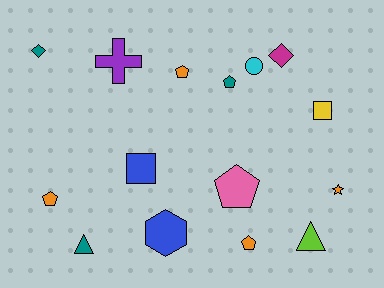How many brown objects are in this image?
There are no brown objects.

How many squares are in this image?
There are 2 squares.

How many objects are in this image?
There are 15 objects.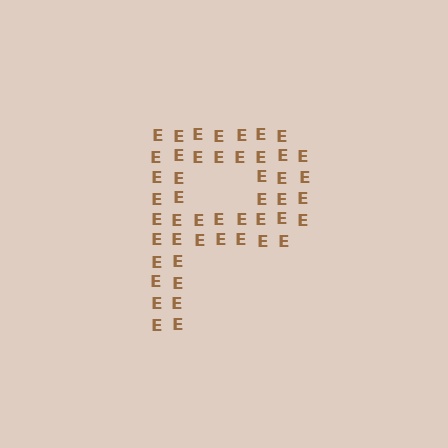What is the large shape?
The large shape is the letter P.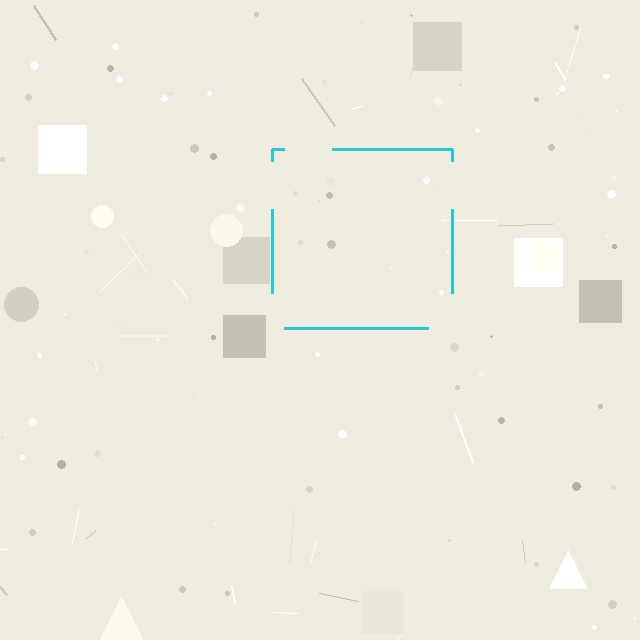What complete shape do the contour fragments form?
The contour fragments form a square.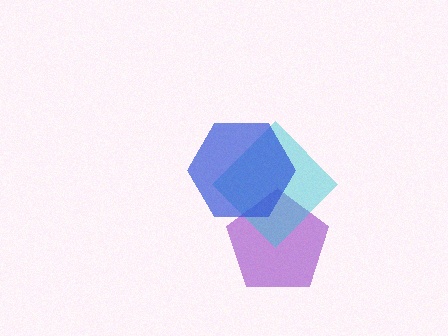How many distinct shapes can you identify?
There are 3 distinct shapes: a purple pentagon, a cyan diamond, a blue hexagon.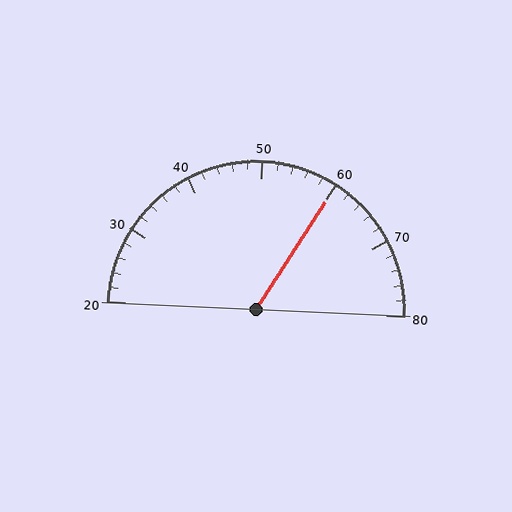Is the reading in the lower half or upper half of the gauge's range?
The reading is in the upper half of the range (20 to 80).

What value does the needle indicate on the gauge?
The needle indicates approximately 60.